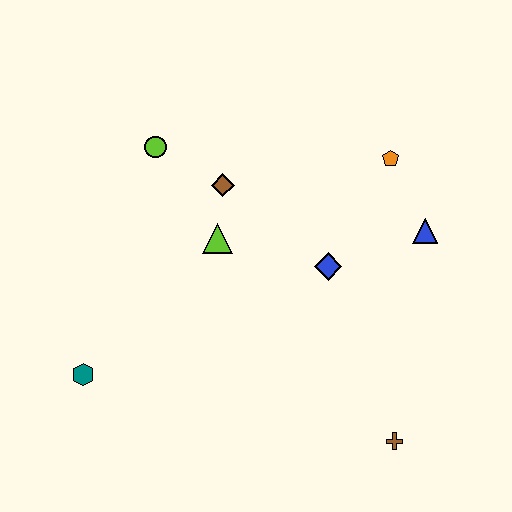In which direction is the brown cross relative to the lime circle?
The brown cross is below the lime circle.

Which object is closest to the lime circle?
The brown diamond is closest to the lime circle.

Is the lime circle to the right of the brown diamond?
No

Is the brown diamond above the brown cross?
Yes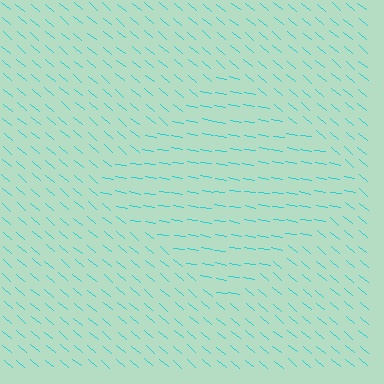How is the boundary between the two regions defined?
The boundary is defined purely by a change in line orientation (approximately 31 degrees difference). All lines are the same color and thickness.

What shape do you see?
I see a diamond.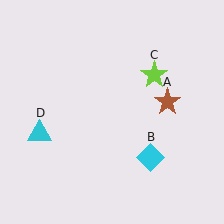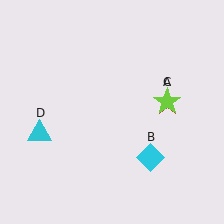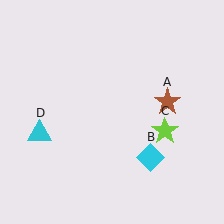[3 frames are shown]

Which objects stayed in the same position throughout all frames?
Brown star (object A) and cyan diamond (object B) and cyan triangle (object D) remained stationary.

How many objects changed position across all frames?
1 object changed position: lime star (object C).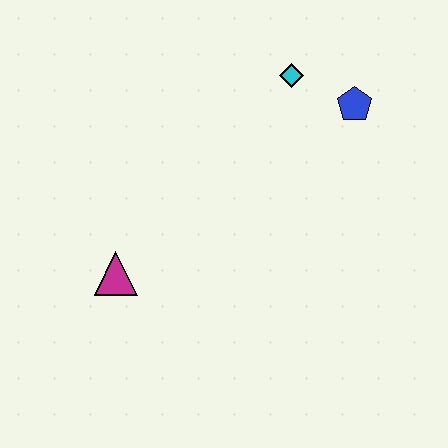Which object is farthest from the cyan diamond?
The magenta triangle is farthest from the cyan diamond.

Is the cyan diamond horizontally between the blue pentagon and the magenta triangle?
Yes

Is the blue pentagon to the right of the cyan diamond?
Yes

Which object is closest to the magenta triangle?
The cyan diamond is closest to the magenta triangle.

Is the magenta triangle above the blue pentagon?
No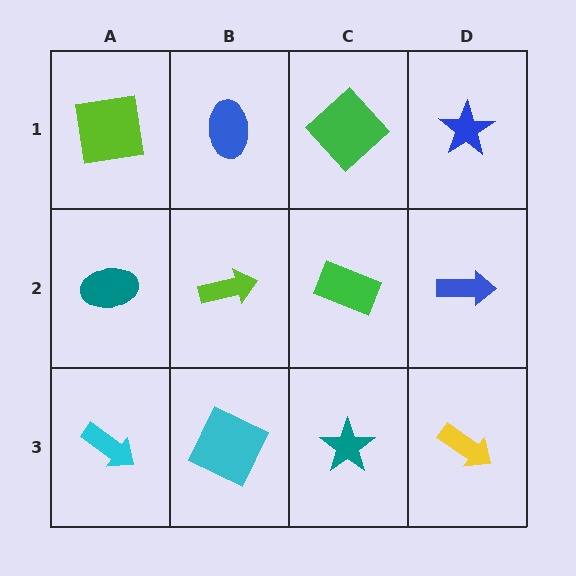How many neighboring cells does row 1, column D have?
2.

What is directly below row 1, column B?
A lime arrow.